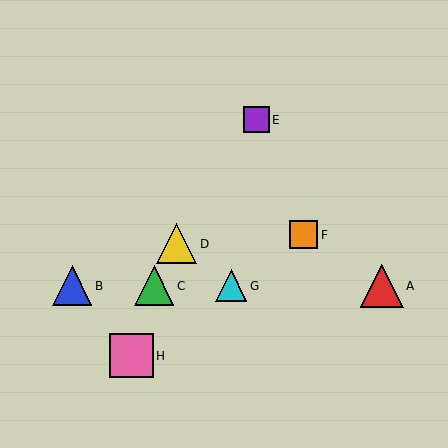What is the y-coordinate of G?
Object G is at y≈286.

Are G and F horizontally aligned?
No, G is at y≈286 and F is at y≈235.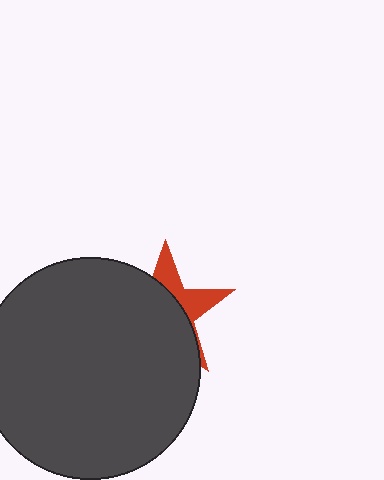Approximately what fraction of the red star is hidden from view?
Roughly 68% of the red star is hidden behind the dark gray circle.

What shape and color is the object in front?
The object in front is a dark gray circle.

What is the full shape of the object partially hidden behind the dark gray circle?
The partially hidden object is a red star.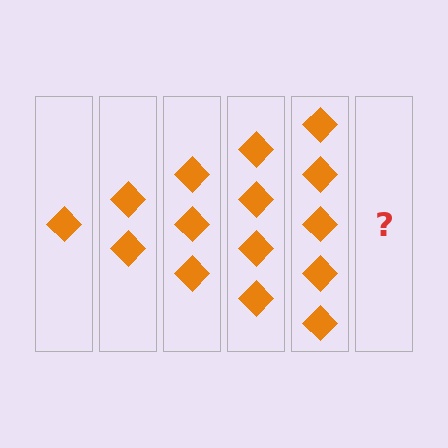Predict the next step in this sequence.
The next step is 6 diamonds.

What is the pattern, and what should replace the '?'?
The pattern is that each step adds one more diamond. The '?' should be 6 diamonds.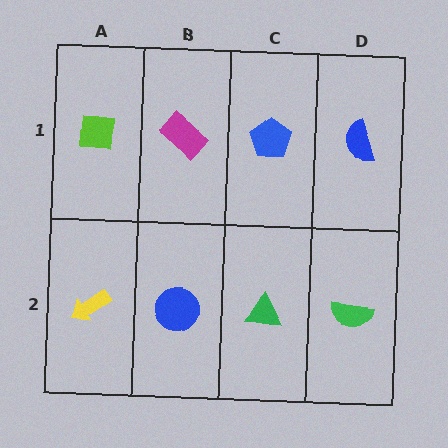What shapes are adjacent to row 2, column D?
A blue semicircle (row 1, column D), a green triangle (row 2, column C).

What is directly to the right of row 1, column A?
A magenta rectangle.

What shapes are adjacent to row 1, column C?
A green triangle (row 2, column C), a magenta rectangle (row 1, column B), a blue semicircle (row 1, column D).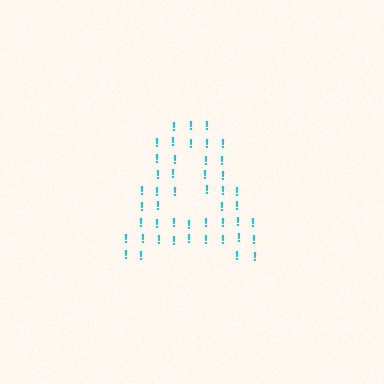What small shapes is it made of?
It is made of small exclamation marks.